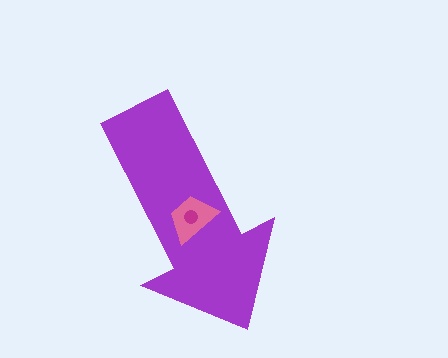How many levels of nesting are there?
3.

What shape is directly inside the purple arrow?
The pink trapezoid.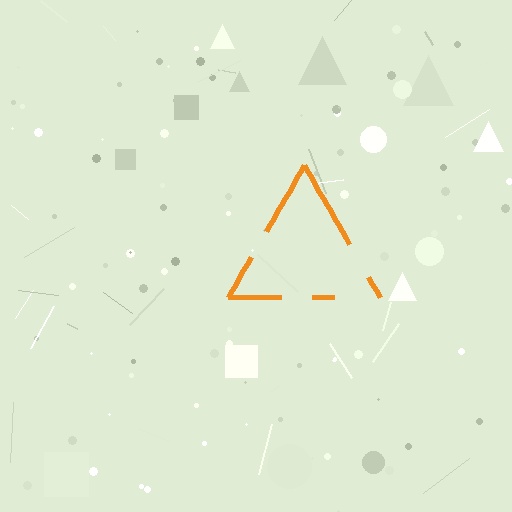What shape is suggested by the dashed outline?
The dashed outline suggests a triangle.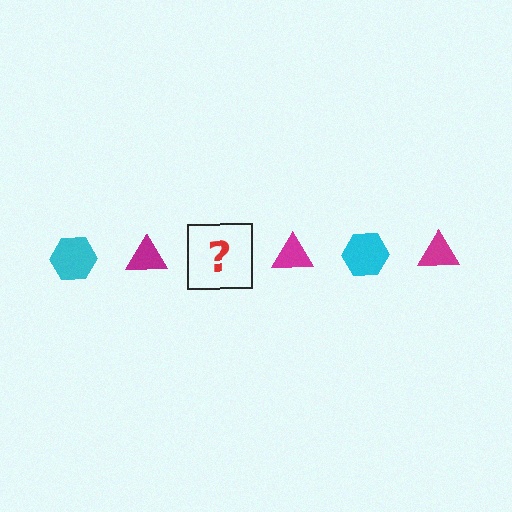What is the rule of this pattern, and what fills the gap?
The rule is that the pattern alternates between cyan hexagon and magenta triangle. The gap should be filled with a cyan hexagon.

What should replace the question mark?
The question mark should be replaced with a cyan hexagon.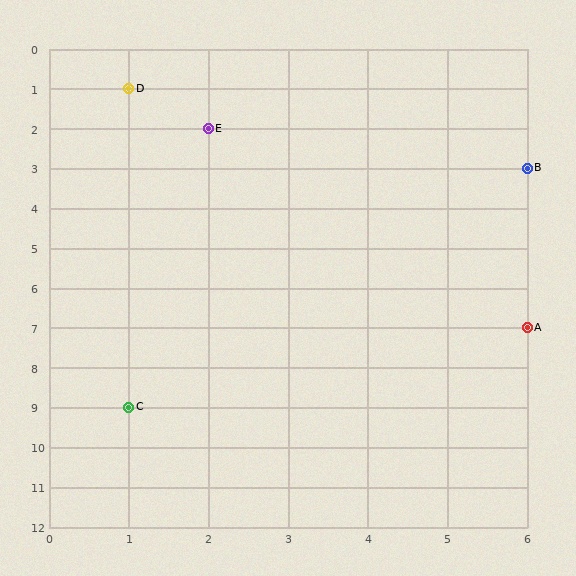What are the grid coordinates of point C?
Point C is at grid coordinates (1, 9).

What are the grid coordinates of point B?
Point B is at grid coordinates (6, 3).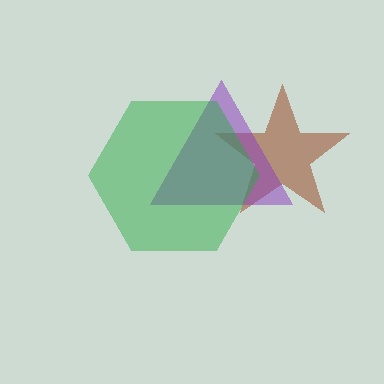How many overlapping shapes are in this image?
There are 3 overlapping shapes in the image.